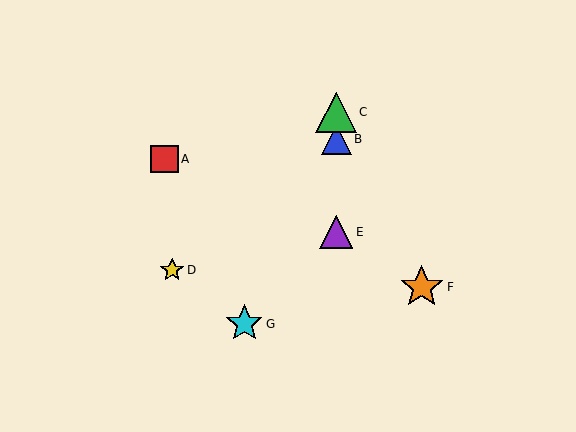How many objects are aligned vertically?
3 objects (B, C, E) are aligned vertically.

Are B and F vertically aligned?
No, B is at x≈336 and F is at x≈422.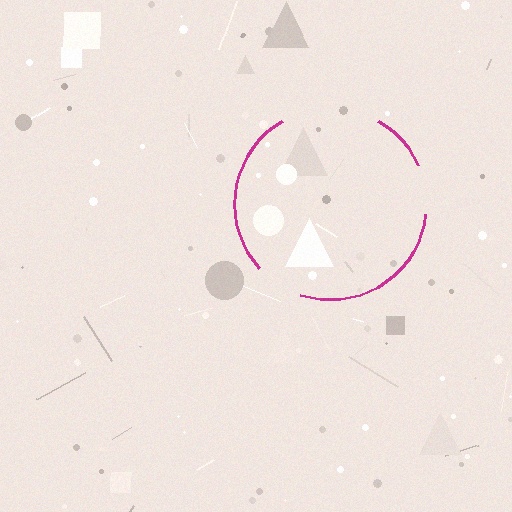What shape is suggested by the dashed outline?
The dashed outline suggests a circle.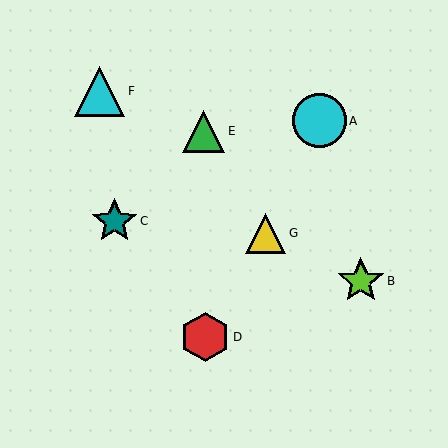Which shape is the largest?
The cyan circle (labeled A) is the largest.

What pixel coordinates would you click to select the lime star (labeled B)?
Click at (361, 281) to select the lime star B.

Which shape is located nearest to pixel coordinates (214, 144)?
The green triangle (labeled E) at (204, 131) is nearest to that location.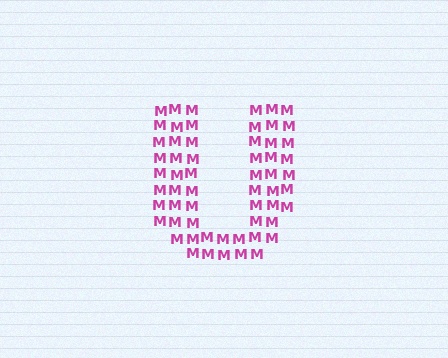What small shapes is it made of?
It is made of small letter M's.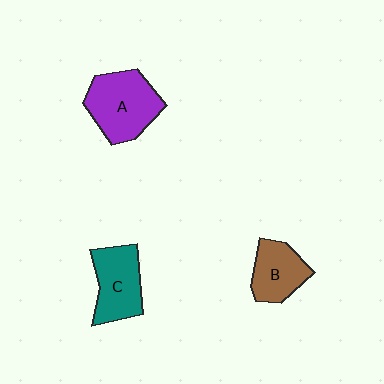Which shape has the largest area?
Shape A (purple).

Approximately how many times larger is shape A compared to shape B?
Approximately 1.5 times.